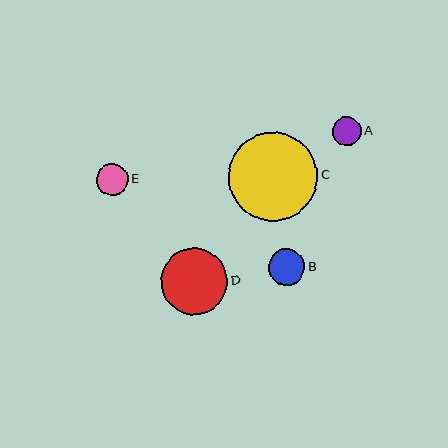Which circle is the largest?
Circle C is the largest with a size of approximately 89 pixels.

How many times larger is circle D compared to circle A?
Circle D is approximately 2.3 times the size of circle A.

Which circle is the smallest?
Circle A is the smallest with a size of approximately 29 pixels.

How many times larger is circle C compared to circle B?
Circle C is approximately 2.4 times the size of circle B.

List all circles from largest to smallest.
From largest to smallest: C, D, B, E, A.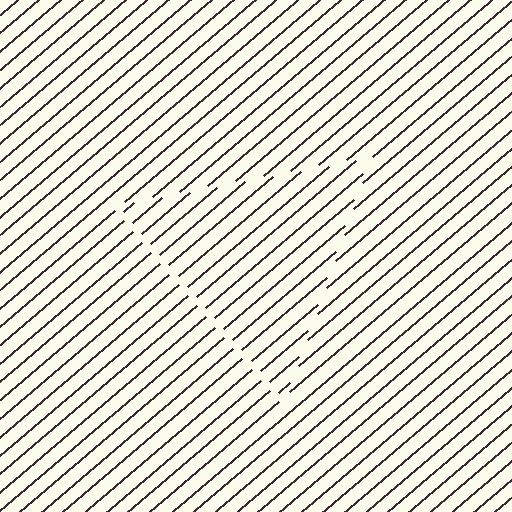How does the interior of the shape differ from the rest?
The interior of the shape contains the same grating, shifted by half a period — the contour is defined by the phase discontinuity where line-ends from the inner and outer gratings abut.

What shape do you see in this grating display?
An illusory triangle. The interior of the shape contains the same grating, shifted by half a period — the contour is defined by the phase discontinuity where line-ends from the inner and outer gratings abut.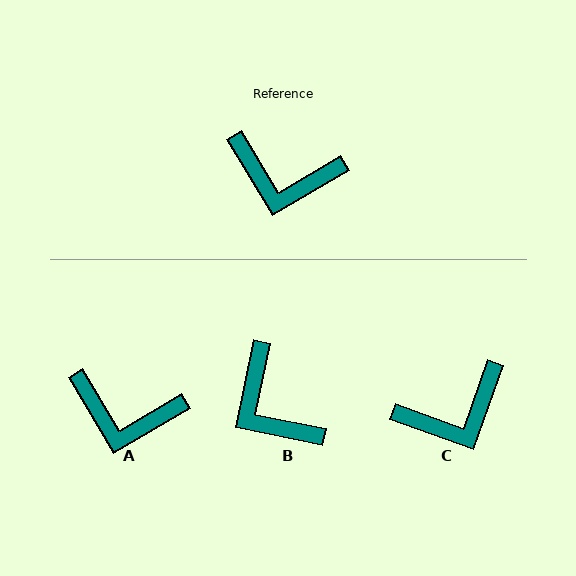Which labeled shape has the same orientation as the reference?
A.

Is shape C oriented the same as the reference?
No, it is off by about 40 degrees.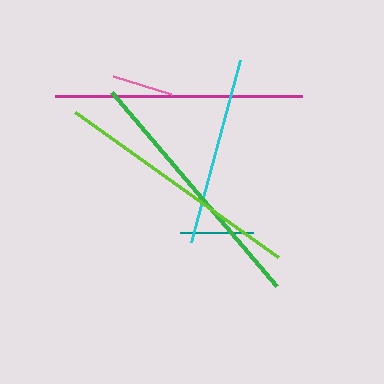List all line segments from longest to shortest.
From longest to shortest: green, lime, magenta, cyan, teal, pink.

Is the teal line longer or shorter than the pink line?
The teal line is longer than the pink line.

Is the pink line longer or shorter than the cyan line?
The cyan line is longer than the pink line.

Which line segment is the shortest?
The pink line is the shortest at approximately 61 pixels.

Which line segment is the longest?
The green line is the longest at approximately 255 pixels.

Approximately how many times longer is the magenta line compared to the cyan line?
The magenta line is approximately 1.3 times the length of the cyan line.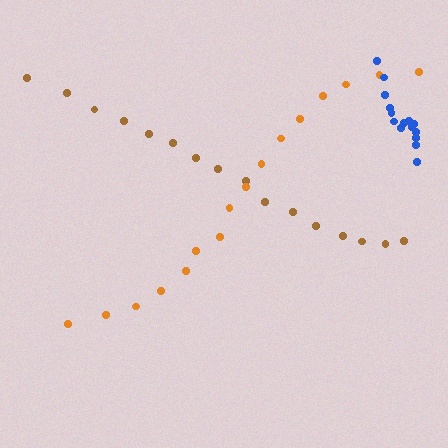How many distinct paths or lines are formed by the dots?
There are 3 distinct paths.